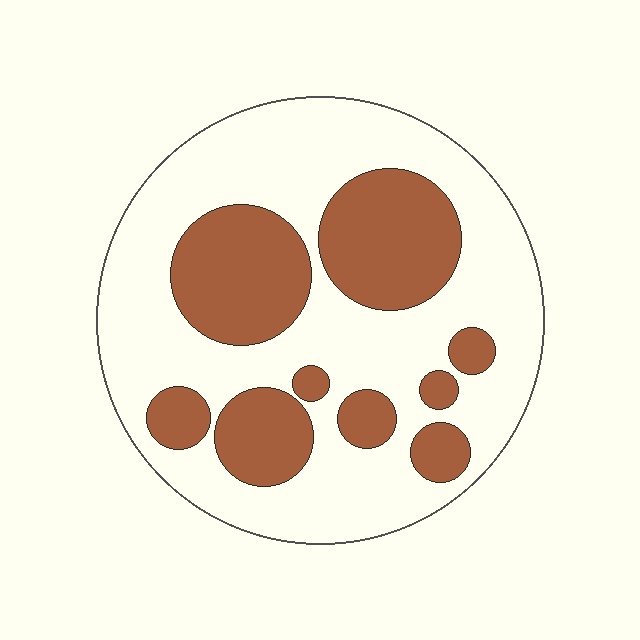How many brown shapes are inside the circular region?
9.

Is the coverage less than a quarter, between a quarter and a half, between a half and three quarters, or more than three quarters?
Between a quarter and a half.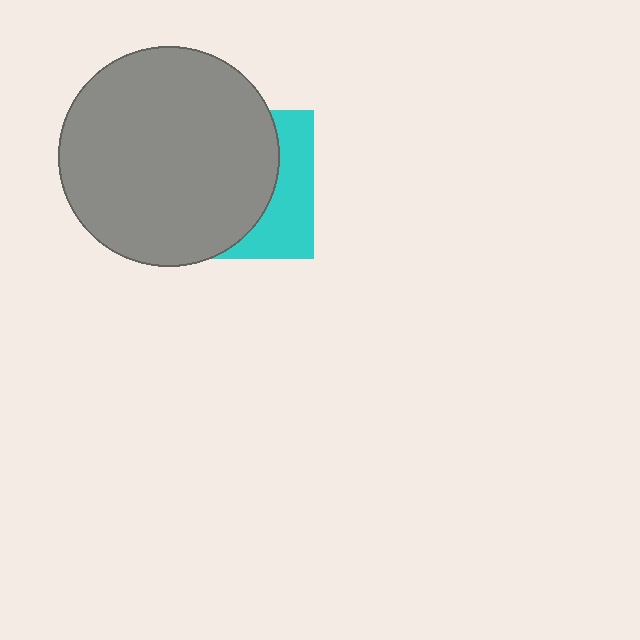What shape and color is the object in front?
The object in front is a gray circle.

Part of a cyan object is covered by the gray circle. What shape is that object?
It is a square.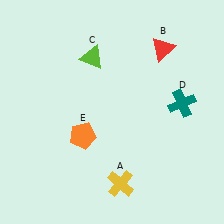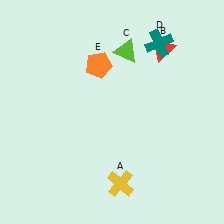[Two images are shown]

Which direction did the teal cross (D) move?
The teal cross (D) moved up.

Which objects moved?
The objects that moved are: the lime triangle (C), the teal cross (D), the orange pentagon (E).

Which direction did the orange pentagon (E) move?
The orange pentagon (E) moved up.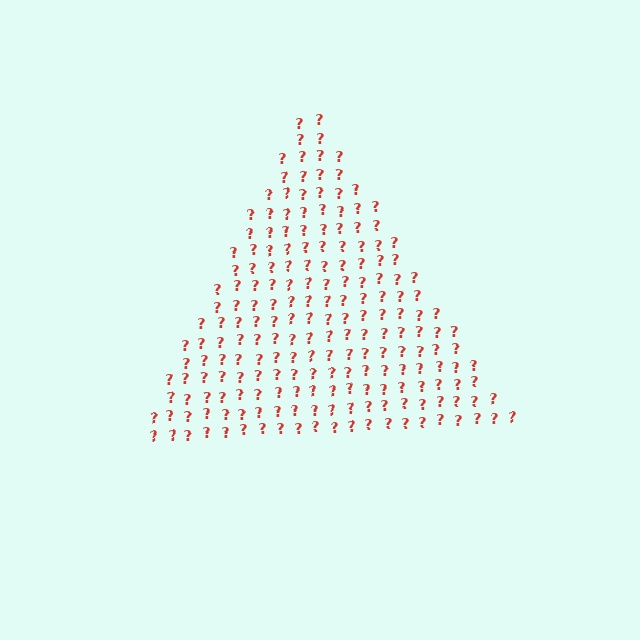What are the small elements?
The small elements are question marks.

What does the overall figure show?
The overall figure shows a triangle.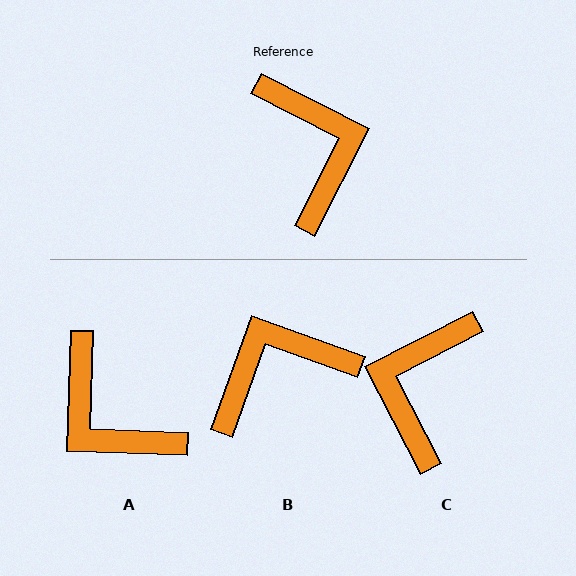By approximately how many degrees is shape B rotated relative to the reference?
Approximately 97 degrees counter-clockwise.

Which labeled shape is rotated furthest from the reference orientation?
A, about 155 degrees away.